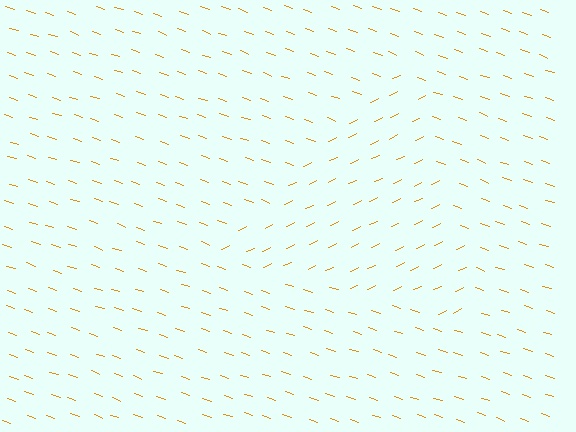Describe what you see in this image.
The image is filled with small orange line segments. A triangle region in the image has lines oriented differently from the surrounding lines, creating a visible texture boundary.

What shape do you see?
I see a triangle.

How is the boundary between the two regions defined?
The boundary is defined purely by a change in line orientation (approximately 45 degrees difference). All lines are the same color and thickness.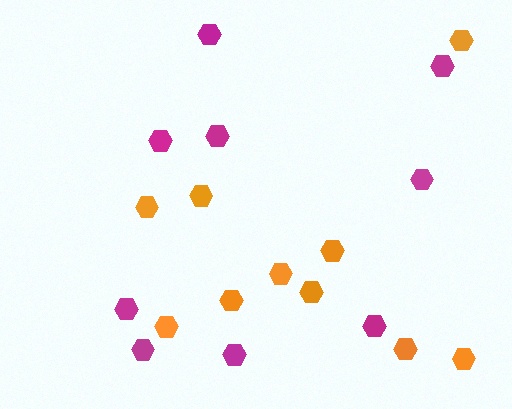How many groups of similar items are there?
There are 2 groups: one group of orange hexagons (10) and one group of magenta hexagons (9).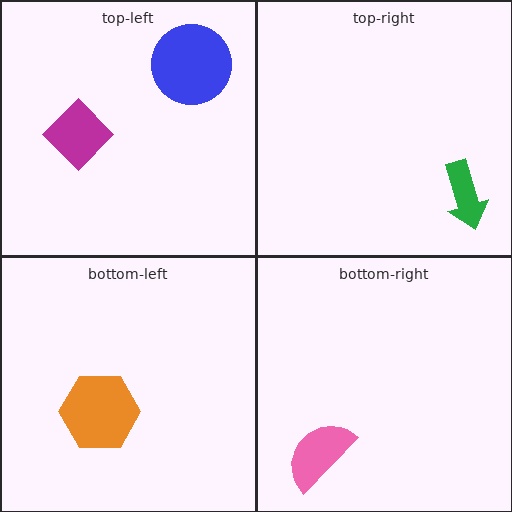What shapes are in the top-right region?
The green arrow.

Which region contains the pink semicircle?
The bottom-right region.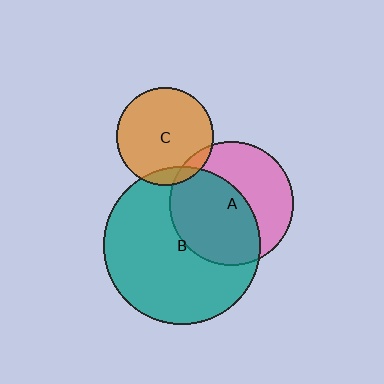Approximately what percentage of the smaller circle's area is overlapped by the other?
Approximately 10%.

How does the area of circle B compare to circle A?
Approximately 1.6 times.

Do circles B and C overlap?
Yes.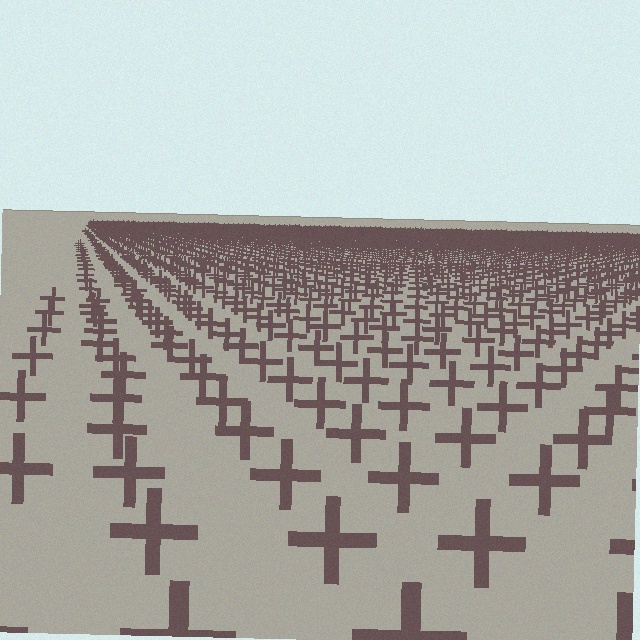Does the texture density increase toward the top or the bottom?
Density increases toward the top.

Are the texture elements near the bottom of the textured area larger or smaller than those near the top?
Larger. Near the bottom, elements are closer to the viewer and appear at a bigger on-screen size.